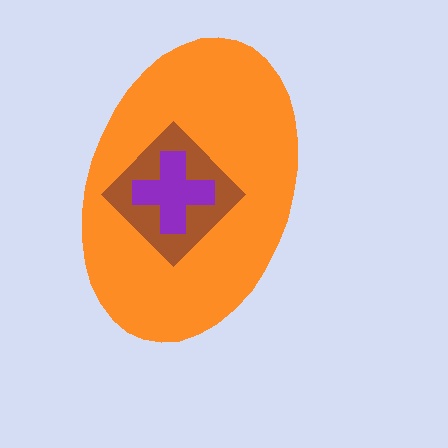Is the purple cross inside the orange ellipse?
Yes.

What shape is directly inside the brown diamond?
The purple cross.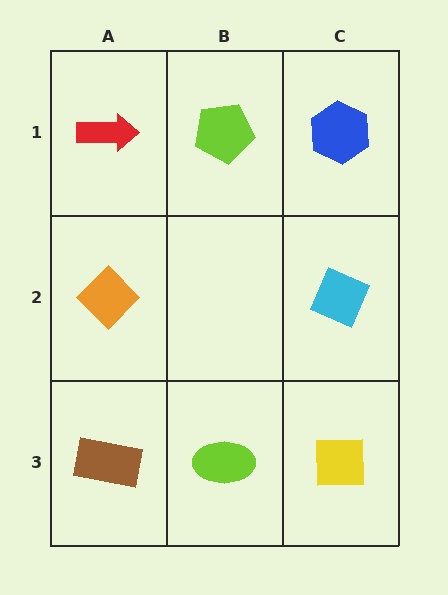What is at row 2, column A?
An orange diamond.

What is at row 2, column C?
A cyan diamond.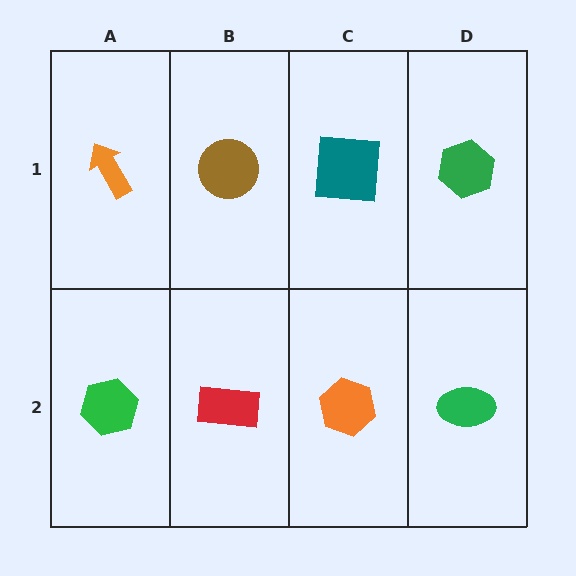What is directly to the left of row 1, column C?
A brown circle.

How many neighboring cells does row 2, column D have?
2.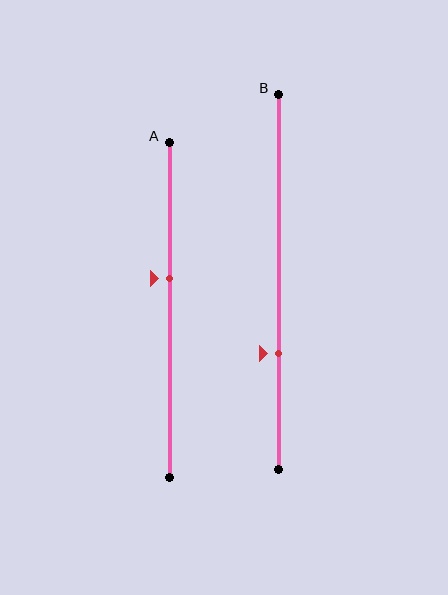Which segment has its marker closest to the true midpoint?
Segment A has its marker closest to the true midpoint.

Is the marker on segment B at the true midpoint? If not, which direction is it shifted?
No, the marker on segment B is shifted downward by about 19% of the segment length.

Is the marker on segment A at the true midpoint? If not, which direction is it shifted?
No, the marker on segment A is shifted upward by about 9% of the segment length.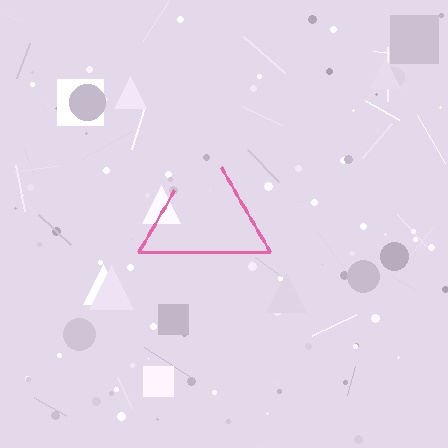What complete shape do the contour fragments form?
The contour fragments form a triangle.